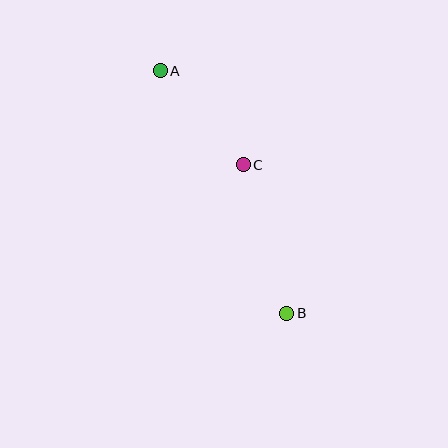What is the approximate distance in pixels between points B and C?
The distance between B and C is approximately 155 pixels.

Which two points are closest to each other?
Points A and C are closest to each other.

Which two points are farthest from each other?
Points A and B are farthest from each other.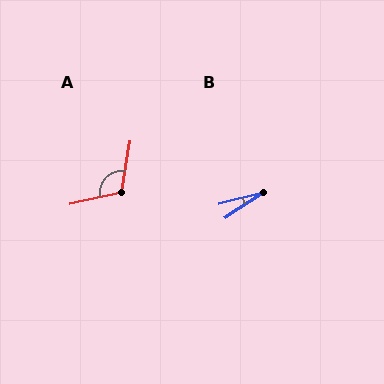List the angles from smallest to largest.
B (19°), A (113°).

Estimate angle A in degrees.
Approximately 113 degrees.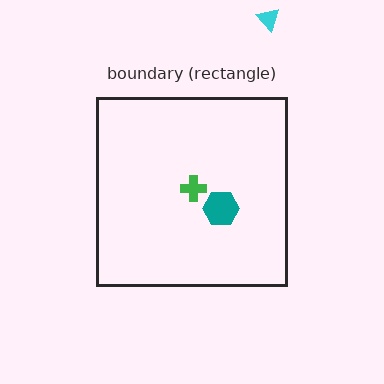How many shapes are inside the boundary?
2 inside, 1 outside.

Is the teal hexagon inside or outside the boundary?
Inside.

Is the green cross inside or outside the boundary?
Inside.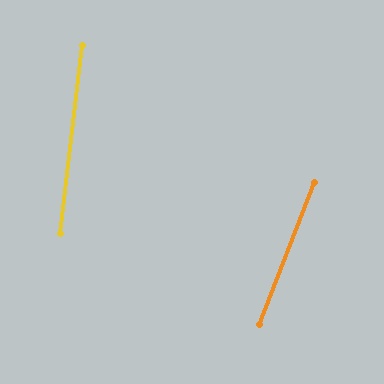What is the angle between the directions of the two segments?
Approximately 15 degrees.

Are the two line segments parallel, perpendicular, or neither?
Neither parallel nor perpendicular — they differ by about 15°.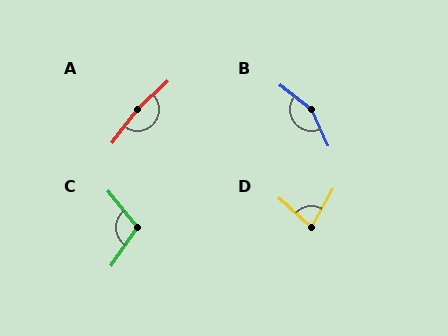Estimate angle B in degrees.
Approximately 153 degrees.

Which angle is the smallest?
D, at approximately 77 degrees.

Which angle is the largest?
A, at approximately 169 degrees.